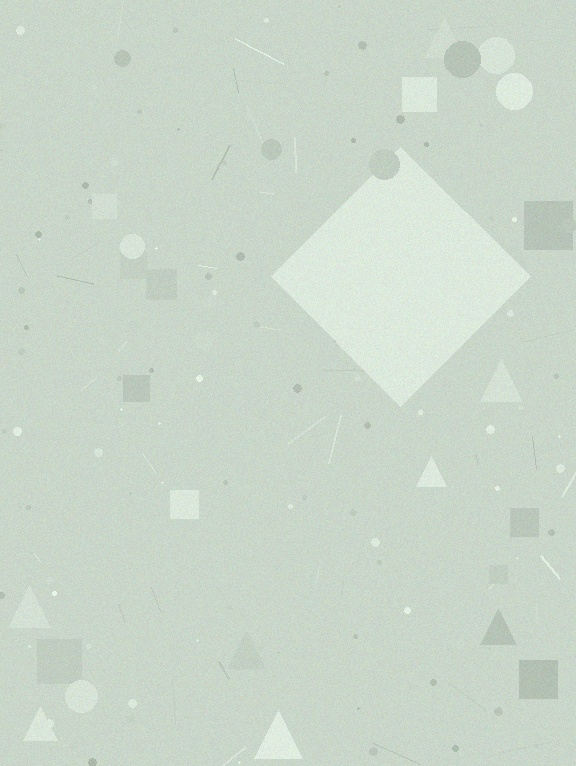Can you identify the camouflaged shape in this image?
The camouflaged shape is a diamond.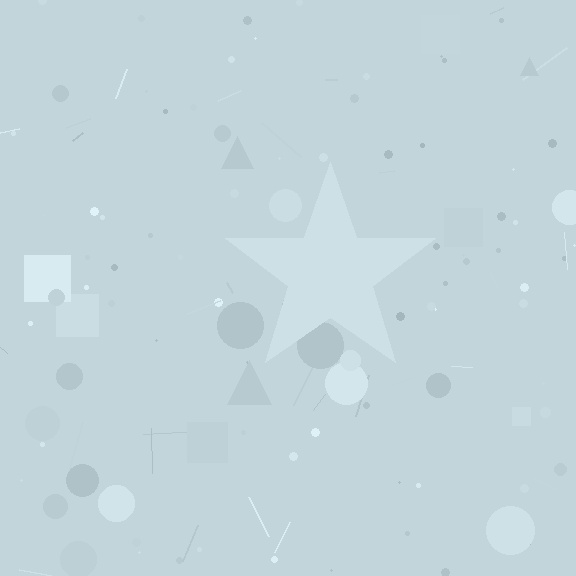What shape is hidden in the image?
A star is hidden in the image.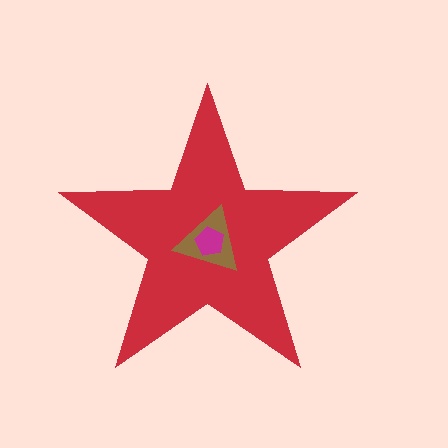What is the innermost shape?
The magenta pentagon.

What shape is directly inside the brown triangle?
The magenta pentagon.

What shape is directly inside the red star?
The brown triangle.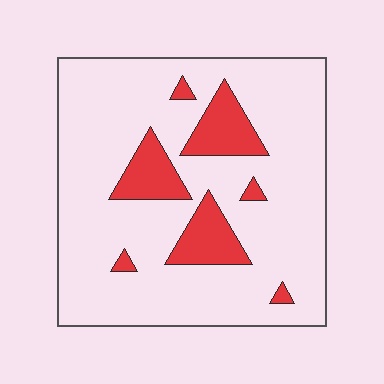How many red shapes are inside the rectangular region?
7.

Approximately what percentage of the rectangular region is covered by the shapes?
Approximately 15%.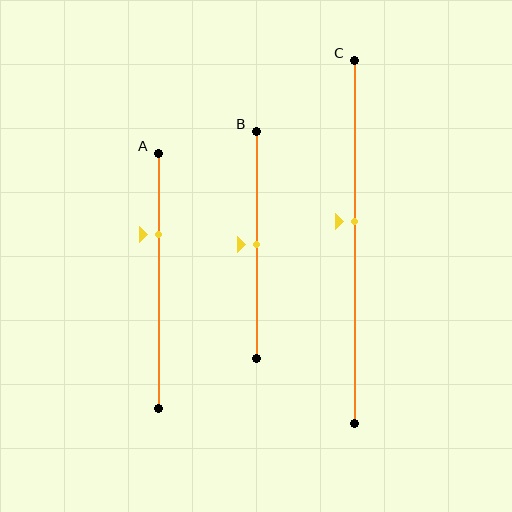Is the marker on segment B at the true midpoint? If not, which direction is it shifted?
Yes, the marker on segment B is at the true midpoint.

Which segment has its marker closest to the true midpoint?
Segment B has its marker closest to the true midpoint.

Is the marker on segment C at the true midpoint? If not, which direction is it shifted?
No, the marker on segment C is shifted upward by about 6% of the segment length.